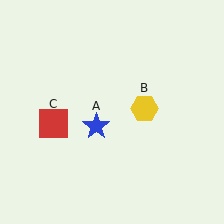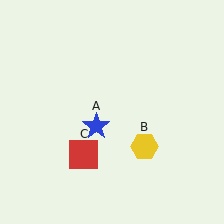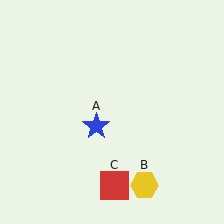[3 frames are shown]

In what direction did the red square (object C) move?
The red square (object C) moved down and to the right.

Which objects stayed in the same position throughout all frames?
Blue star (object A) remained stationary.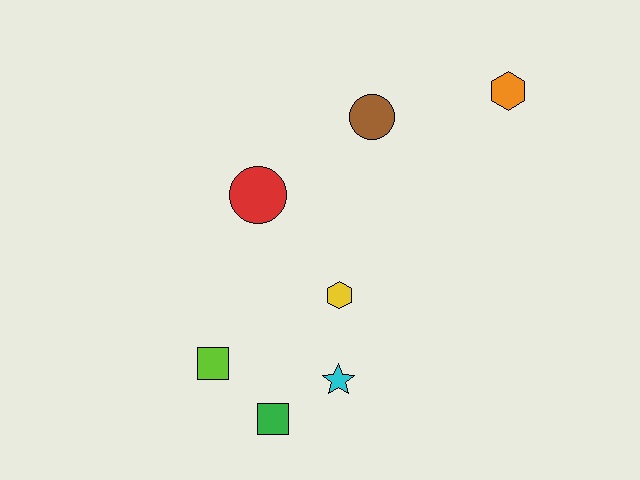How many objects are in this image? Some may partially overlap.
There are 7 objects.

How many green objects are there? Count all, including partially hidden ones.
There is 1 green object.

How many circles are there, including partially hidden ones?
There are 2 circles.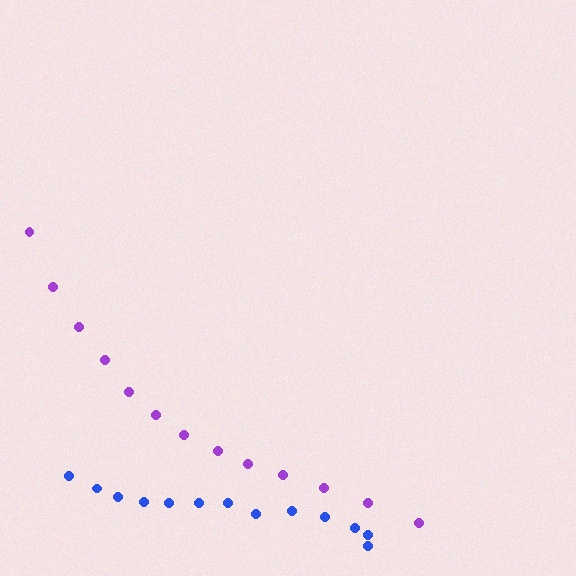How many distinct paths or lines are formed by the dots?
There are 2 distinct paths.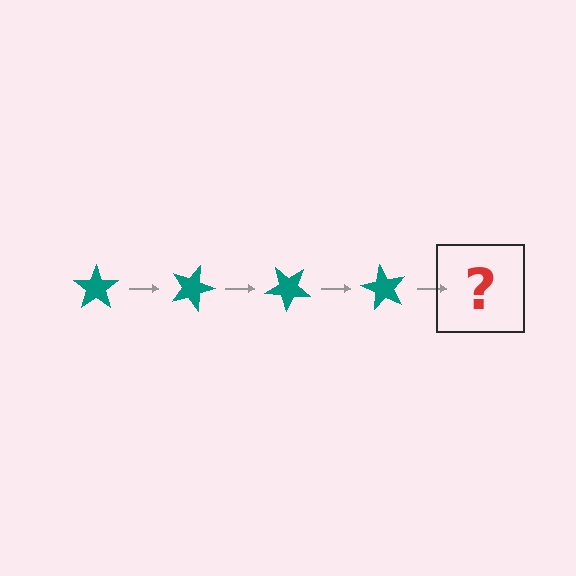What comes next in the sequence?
The next element should be a teal star rotated 80 degrees.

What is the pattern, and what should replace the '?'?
The pattern is that the star rotates 20 degrees each step. The '?' should be a teal star rotated 80 degrees.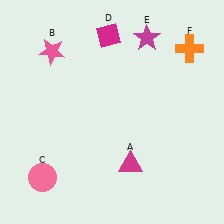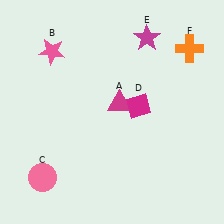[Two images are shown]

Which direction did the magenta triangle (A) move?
The magenta triangle (A) moved up.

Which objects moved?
The objects that moved are: the magenta triangle (A), the magenta diamond (D).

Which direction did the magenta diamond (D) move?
The magenta diamond (D) moved down.